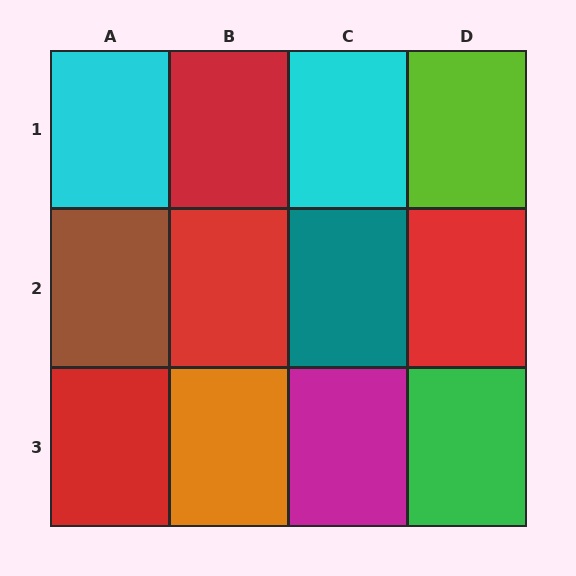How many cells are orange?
1 cell is orange.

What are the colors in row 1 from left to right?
Cyan, red, cyan, lime.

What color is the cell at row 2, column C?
Teal.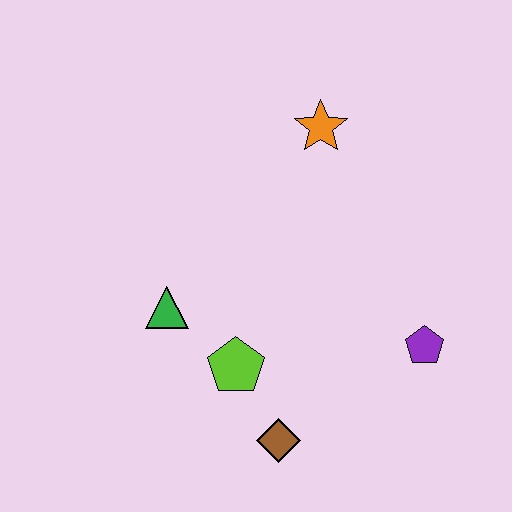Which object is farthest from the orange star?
The brown diamond is farthest from the orange star.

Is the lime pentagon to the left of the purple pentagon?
Yes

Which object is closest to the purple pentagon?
The brown diamond is closest to the purple pentagon.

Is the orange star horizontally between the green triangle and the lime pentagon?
No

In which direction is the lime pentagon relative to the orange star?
The lime pentagon is below the orange star.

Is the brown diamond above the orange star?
No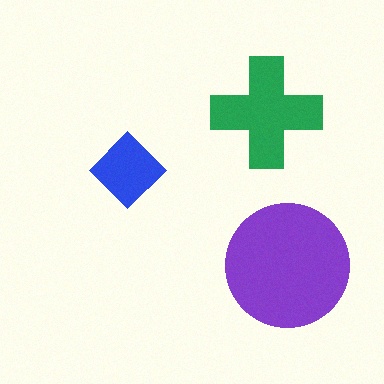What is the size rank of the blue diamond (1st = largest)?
3rd.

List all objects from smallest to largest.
The blue diamond, the green cross, the purple circle.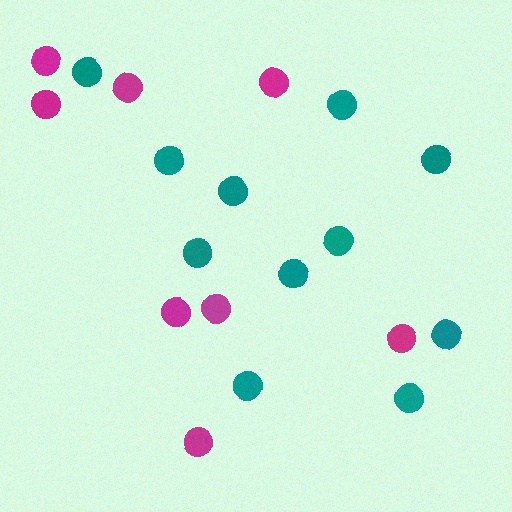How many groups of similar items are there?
There are 2 groups: one group of teal circles (11) and one group of magenta circles (8).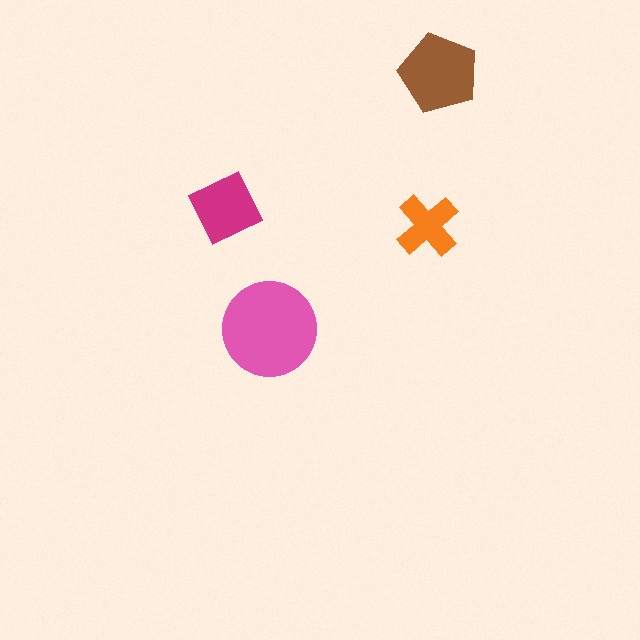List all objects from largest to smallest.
The pink circle, the brown pentagon, the magenta square, the orange cross.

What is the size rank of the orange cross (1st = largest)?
4th.